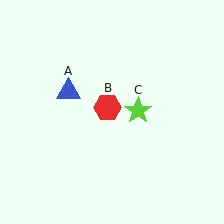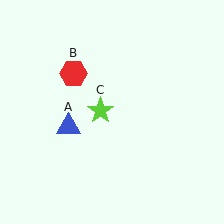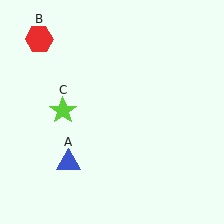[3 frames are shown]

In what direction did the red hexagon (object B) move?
The red hexagon (object B) moved up and to the left.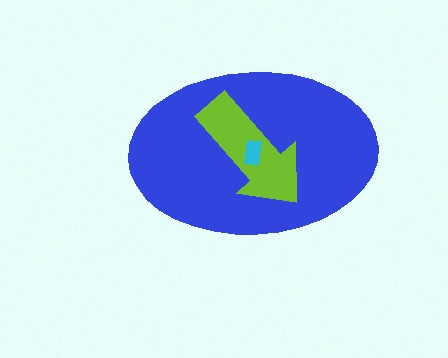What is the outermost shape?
The blue ellipse.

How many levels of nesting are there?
3.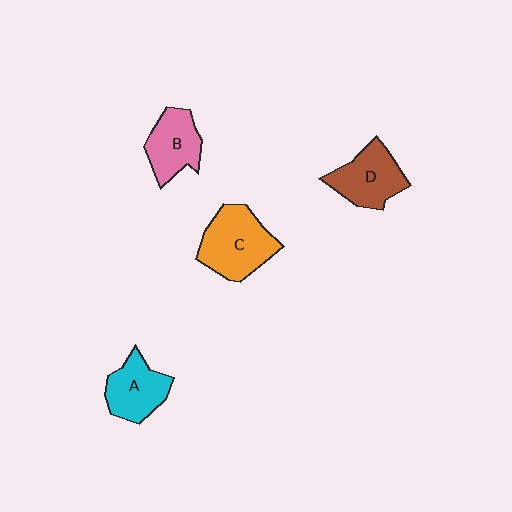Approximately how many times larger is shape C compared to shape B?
Approximately 1.4 times.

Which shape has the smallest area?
Shape B (pink).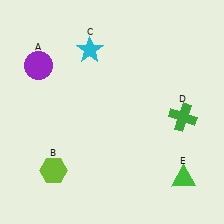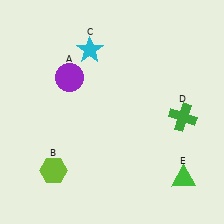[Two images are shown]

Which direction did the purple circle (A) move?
The purple circle (A) moved right.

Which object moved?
The purple circle (A) moved right.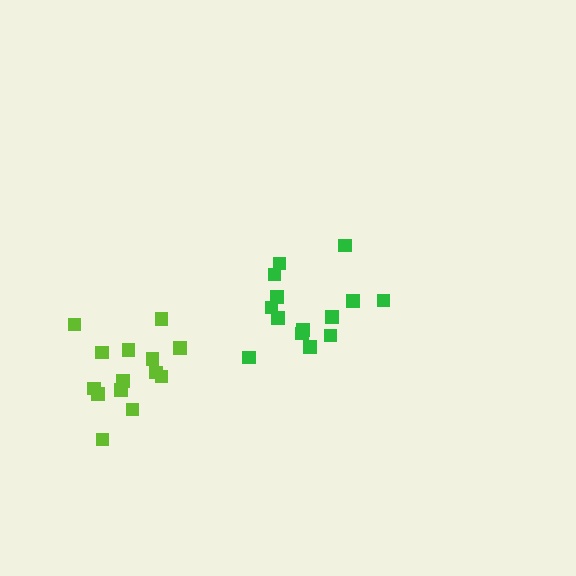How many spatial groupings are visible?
There are 2 spatial groupings.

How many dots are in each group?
Group 1: 14 dots, Group 2: 14 dots (28 total).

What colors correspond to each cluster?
The clusters are colored: lime, green.